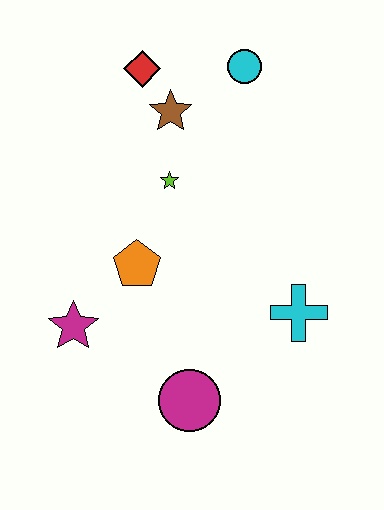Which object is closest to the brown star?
The red diamond is closest to the brown star.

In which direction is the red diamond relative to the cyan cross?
The red diamond is above the cyan cross.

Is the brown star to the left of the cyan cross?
Yes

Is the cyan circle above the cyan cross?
Yes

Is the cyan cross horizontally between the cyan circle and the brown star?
No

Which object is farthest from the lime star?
The magenta circle is farthest from the lime star.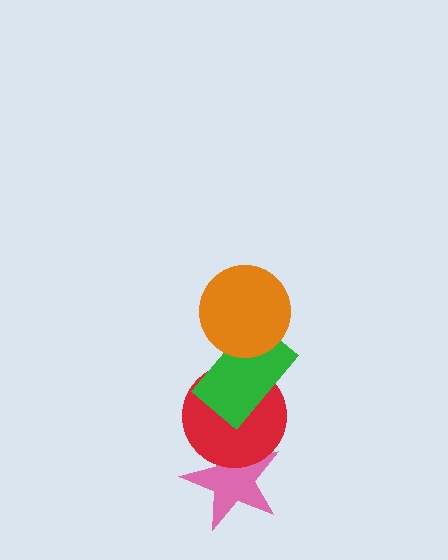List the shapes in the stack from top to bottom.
From top to bottom: the orange circle, the green rectangle, the red circle, the pink star.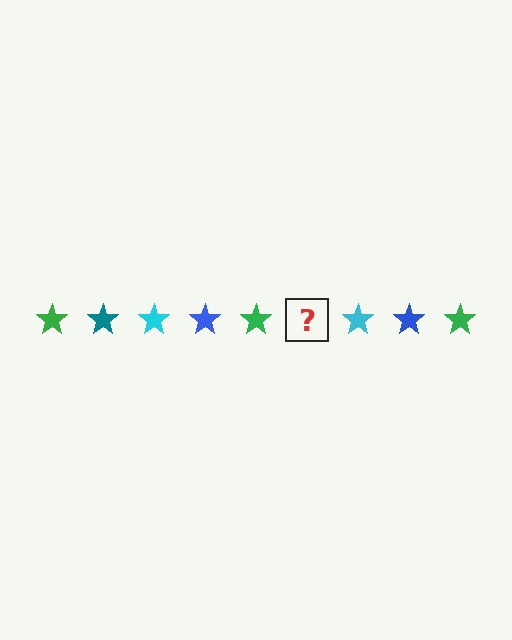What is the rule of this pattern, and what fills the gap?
The rule is that the pattern cycles through green, teal, cyan, blue stars. The gap should be filled with a teal star.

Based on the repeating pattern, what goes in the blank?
The blank should be a teal star.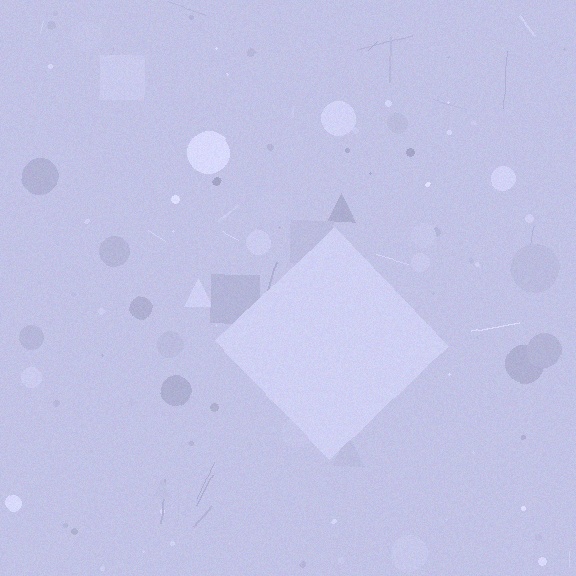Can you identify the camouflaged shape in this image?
The camouflaged shape is a diamond.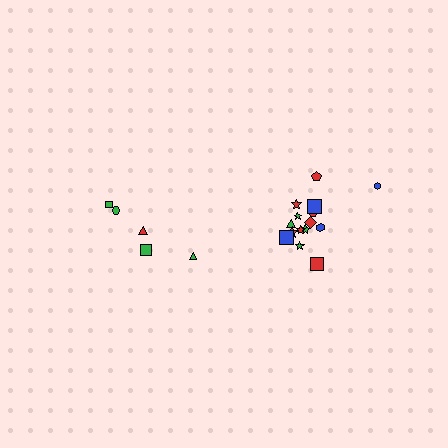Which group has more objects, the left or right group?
The right group.